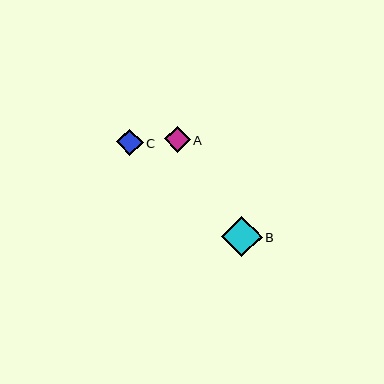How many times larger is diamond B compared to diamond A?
Diamond B is approximately 1.6 times the size of diamond A.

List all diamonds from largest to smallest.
From largest to smallest: B, C, A.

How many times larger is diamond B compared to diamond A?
Diamond B is approximately 1.6 times the size of diamond A.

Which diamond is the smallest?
Diamond A is the smallest with a size of approximately 26 pixels.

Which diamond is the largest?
Diamond B is the largest with a size of approximately 41 pixels.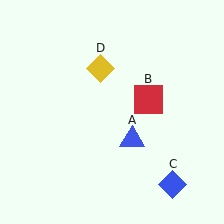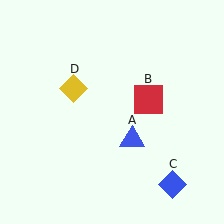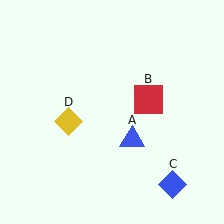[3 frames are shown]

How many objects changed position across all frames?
1 object changed position: yellow diamond (object D).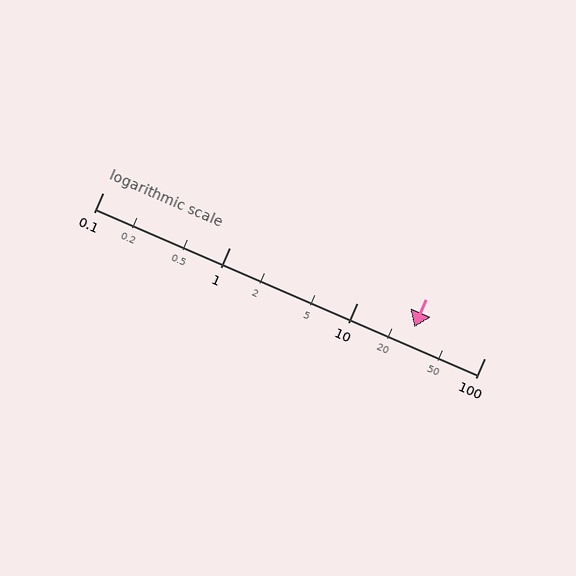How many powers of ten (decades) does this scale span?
The scale spans 3 decades, from 0.1 to 100.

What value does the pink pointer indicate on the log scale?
The pointer indicates approximately 28.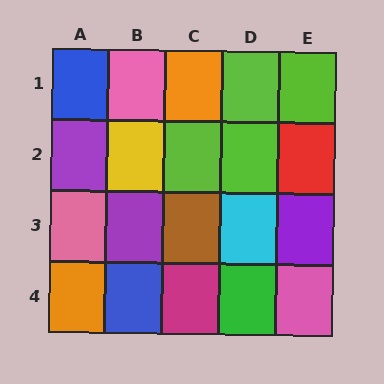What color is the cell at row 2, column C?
Lime.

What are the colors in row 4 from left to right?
Orange, blue, magenta, green, pink.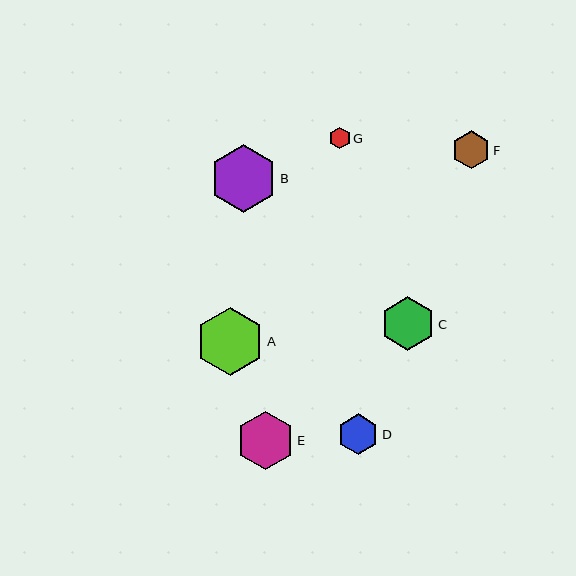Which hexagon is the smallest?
Hexagon G is the smallest with a size of approximately 22 pixels.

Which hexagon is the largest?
Hexagon A is the largest with a size of approximately 68 pixels.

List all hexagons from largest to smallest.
From largest to smallest: A, B, E, C, D, F, G.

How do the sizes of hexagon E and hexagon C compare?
Hexagon E and hexagon C are approximately the same size.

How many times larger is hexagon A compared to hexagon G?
Hexagon A is approximately 3.1 times the size of hexagon G.